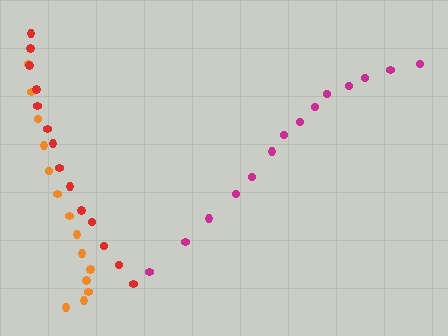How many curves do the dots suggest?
There are 3 distinct paths.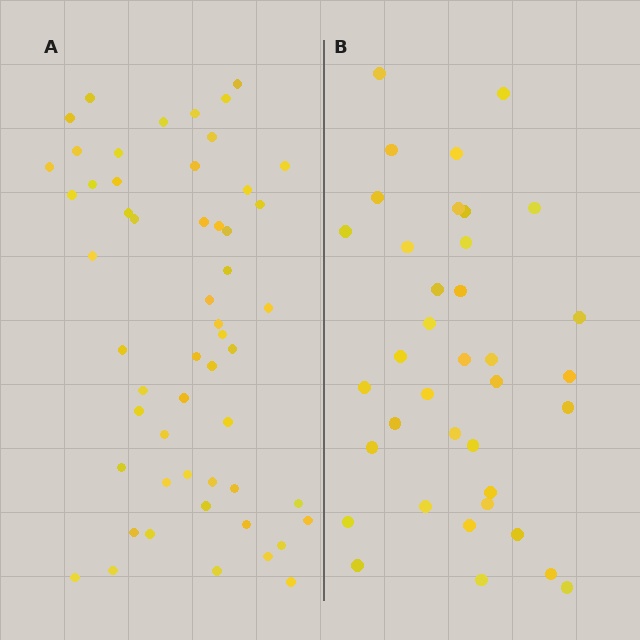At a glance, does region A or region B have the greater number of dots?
Region A (the left region) has more dots.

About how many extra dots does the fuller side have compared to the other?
Region A has approximately 15 more dots than region B.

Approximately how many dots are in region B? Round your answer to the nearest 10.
About 40 dots. (The exact count is 37, which rounds to 40.)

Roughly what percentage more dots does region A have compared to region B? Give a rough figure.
About 45% more.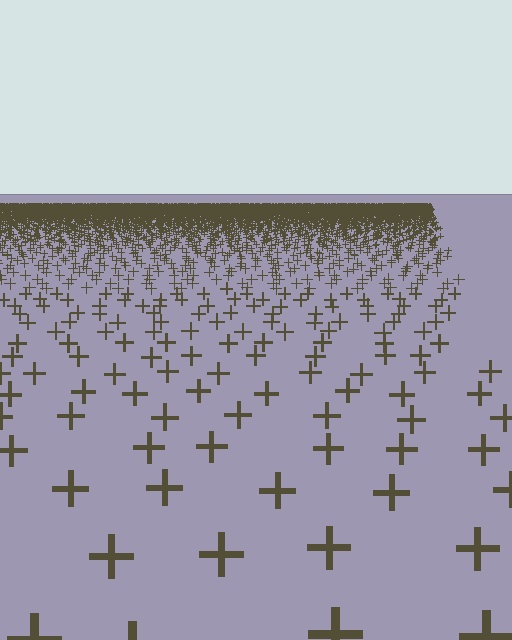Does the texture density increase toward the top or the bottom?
Density increases toward the top.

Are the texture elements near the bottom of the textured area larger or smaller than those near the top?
Larger. Near the bottom, elements are closer to the viewer and appear at a bigger on-screen size.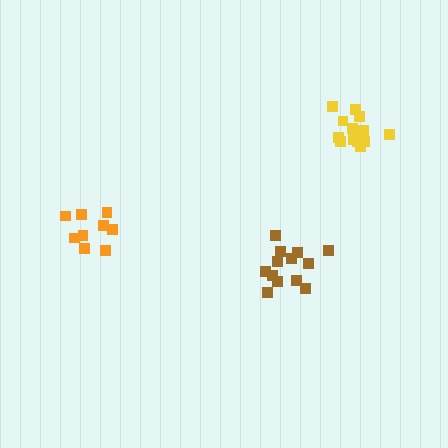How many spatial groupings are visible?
There are 3 spatial groupings.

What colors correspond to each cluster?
The clusters are colored: brown, yellow, orange.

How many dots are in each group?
Group 1: 13 dots, Group 2: 14 dots, Group 3: 9 dots (36 total).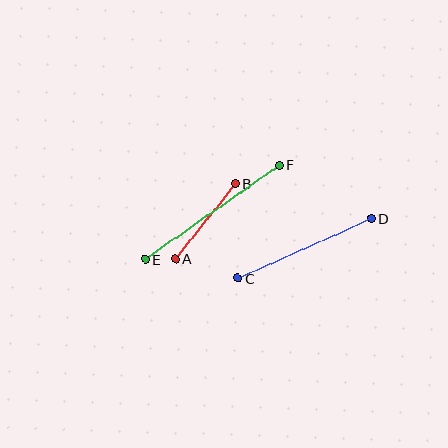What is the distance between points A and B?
The distance is approximately 96 pixels.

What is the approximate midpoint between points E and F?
The midpoint is at approximately (212, 212) pixels.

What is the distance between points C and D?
The distance is approximately 146 pixels.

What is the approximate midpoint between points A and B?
The midpoint is at approximately (205, 221) pixels.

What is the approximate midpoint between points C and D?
The midpoint is at approximately (305, 248) pixels.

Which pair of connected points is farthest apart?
Points E and F are farthest apart.